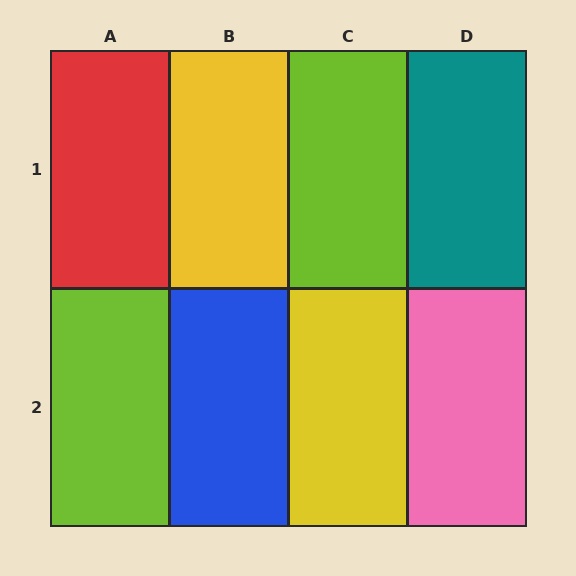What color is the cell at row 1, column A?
Red.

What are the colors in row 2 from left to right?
Lime, blue, yellow, pink.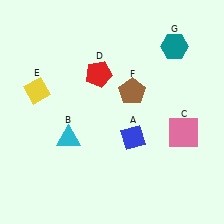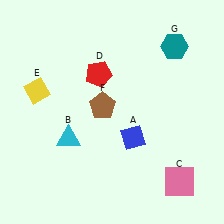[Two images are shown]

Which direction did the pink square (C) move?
The pink square (C) moved down.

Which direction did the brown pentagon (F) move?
The brown pentagon (F) moved left.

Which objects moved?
The objects that moved are: the pink square (C), the brown pentagon (F).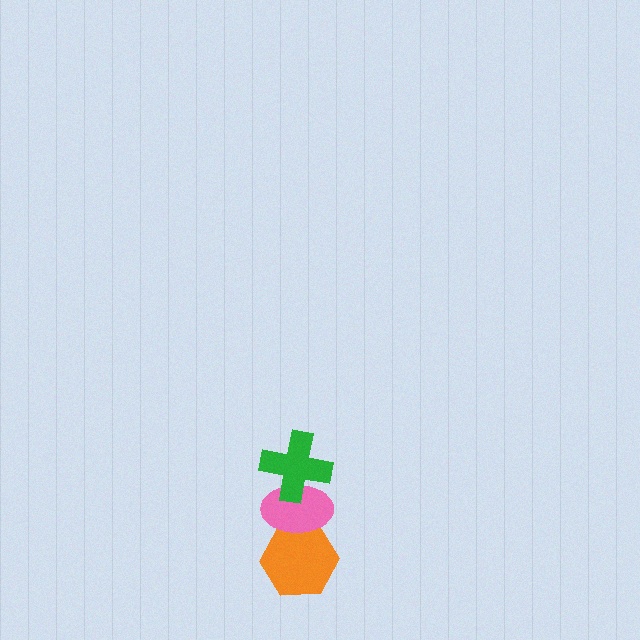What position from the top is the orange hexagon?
The orange hexagon is 3rd from the top.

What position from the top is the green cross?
The green cross is 1st from the top.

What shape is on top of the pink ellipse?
The green cross is on top of the pink ellipse.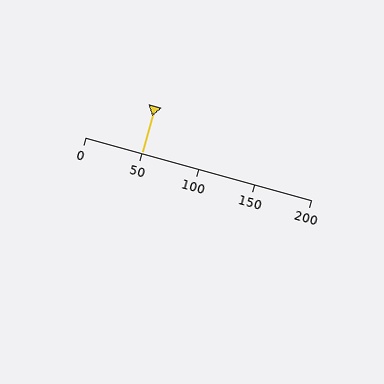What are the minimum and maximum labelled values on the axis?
The axis runs from 0 to 200.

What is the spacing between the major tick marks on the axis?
The major ticks are spaced 50 apart.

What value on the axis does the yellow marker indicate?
The marker indicates approximately 50.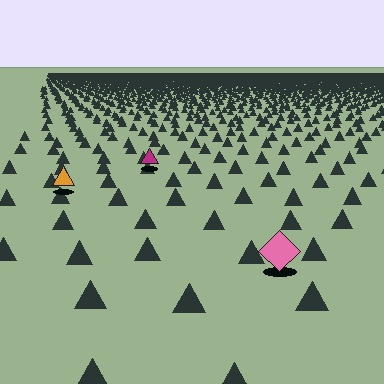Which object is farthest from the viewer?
The magenta triangle is farthest from the viewer. It appears smaller and the ground texture around it is denser.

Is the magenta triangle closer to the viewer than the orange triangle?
No. The orange triangle is closer — you can tell from the texture gradient: the ground texture is coarser near it.